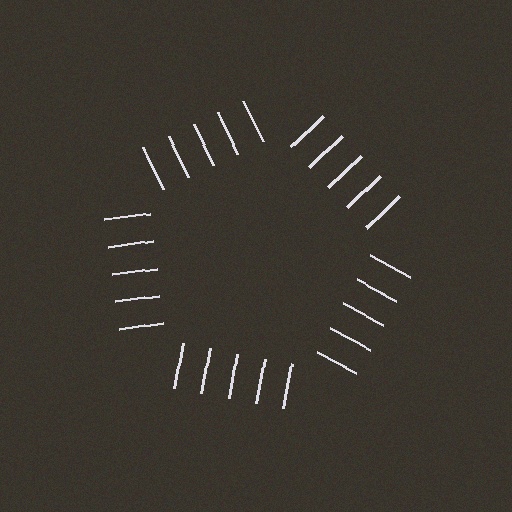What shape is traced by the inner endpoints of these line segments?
An illusory pentagon — the line segments terminate on its edges but no continuous stroke is drawn.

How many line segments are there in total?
25 — 5 along each of the 5 edges.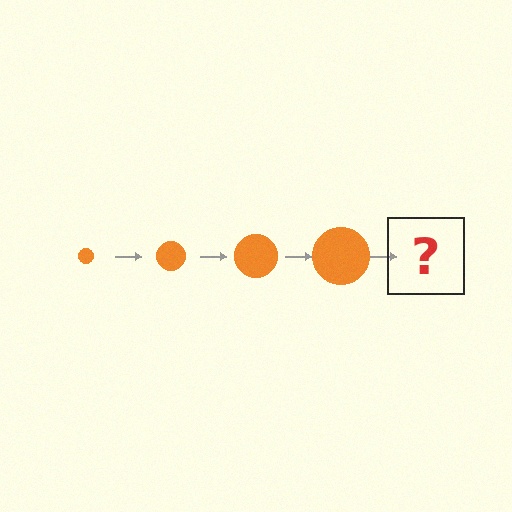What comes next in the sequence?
The next element should be an orange circle, larger than the previous one.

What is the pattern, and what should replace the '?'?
The pattern is that the circle gets progressively larger each step. The '?' should be an orange circle, larger than the previous one.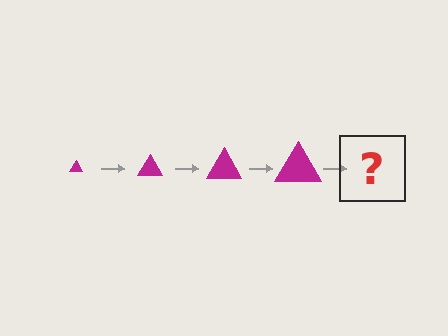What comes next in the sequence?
The next element should be a magenta triangle, larger than the previous one.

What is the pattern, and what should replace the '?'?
The pattern is that the triangle gets progressively larger each step. The '?' should be a magenta triangle, larger than the previous one.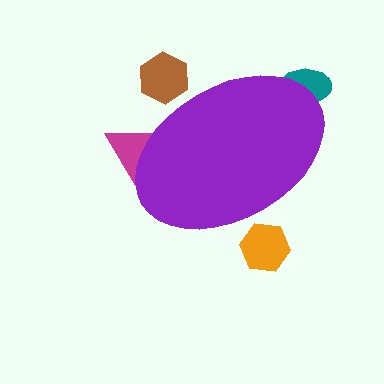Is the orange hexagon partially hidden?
Yes, the orange hexagon is partially hidden behind the purple ellipse.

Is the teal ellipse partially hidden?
Yes, the teal ellipse is partially hidden behind the purple ellipse.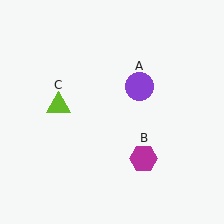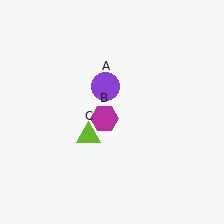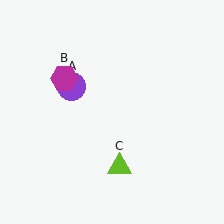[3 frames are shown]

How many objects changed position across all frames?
3 objects changed position: purple circle (object A), magenta hexagon (object B), lime triangle (object C).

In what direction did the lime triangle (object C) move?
The lime triangle (object C) moved down and to the right.